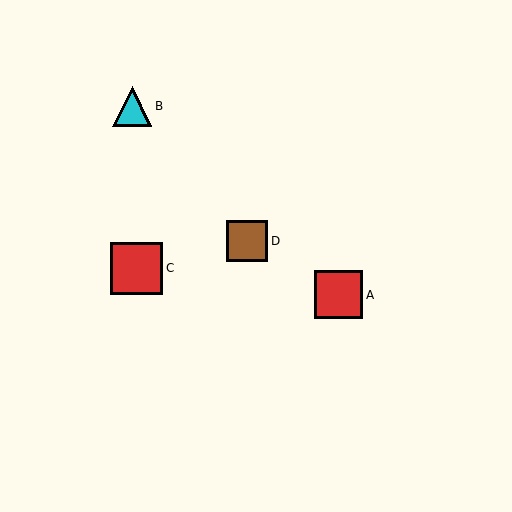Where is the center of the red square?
The center of the red square is at (137, 268).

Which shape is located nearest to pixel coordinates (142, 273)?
The red square (labeled C) at (137, 268) is nearest to that location.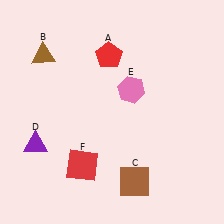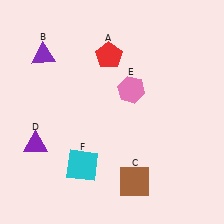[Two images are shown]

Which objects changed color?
B changed from brown to purple. F changed from red to cyan.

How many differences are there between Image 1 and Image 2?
There are 2 differences between the two images.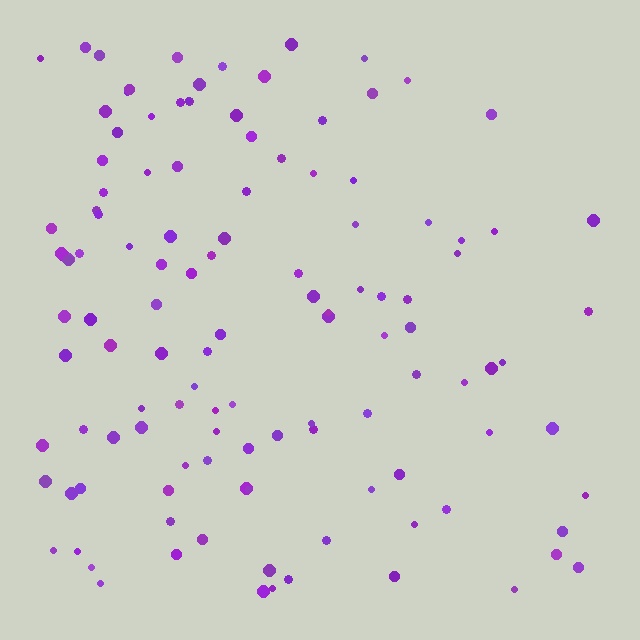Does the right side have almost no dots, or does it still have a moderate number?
Still a moderate number, just noticeably fewer than the left.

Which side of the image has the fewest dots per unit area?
The right.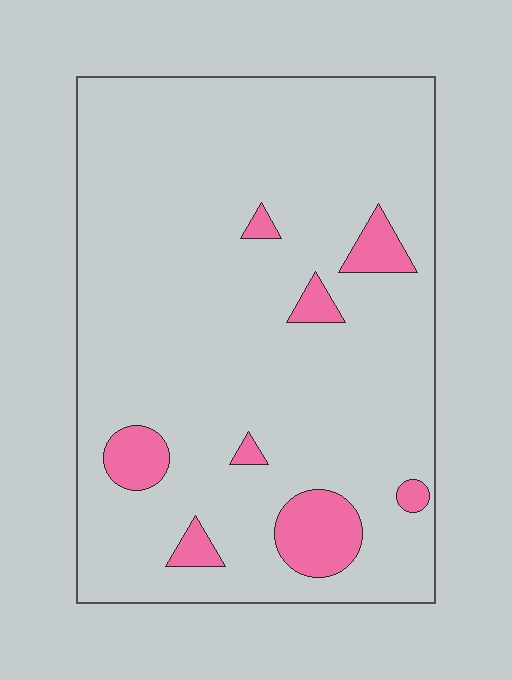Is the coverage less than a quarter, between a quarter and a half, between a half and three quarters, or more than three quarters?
Less than a quarter.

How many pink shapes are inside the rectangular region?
8.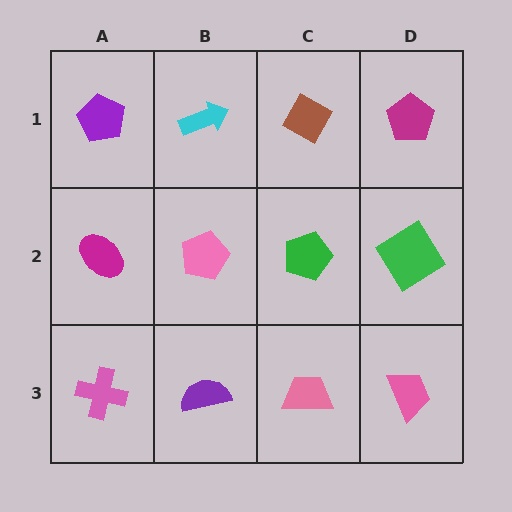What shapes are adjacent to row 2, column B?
A cyan arrow (row 1, column B), a purple semicircle (row 3, column B), a magenta ellipse (row 2, column A), a green pentagon (row 2, column C).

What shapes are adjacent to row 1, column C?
A green pentagon (row 2, column C), a cyan arrow (row 1, column B), a magenta pentagon (row 1, column D).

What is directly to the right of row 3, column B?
A pink trapezoid.